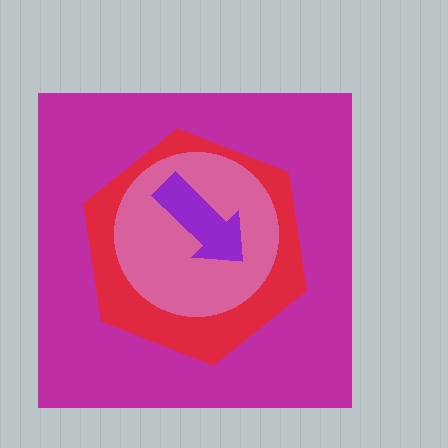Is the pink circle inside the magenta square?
Yes.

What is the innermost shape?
The purple arrow.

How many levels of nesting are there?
4.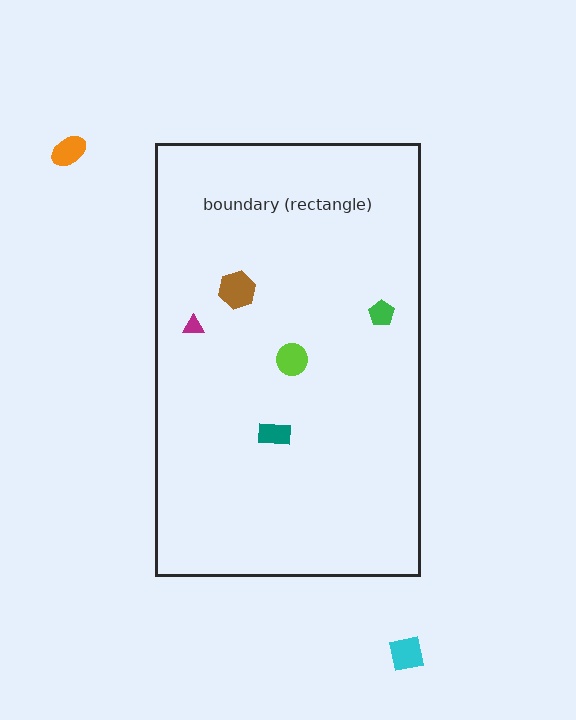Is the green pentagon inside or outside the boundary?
Inside.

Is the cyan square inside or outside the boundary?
Outside.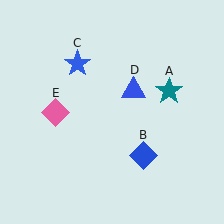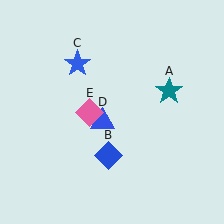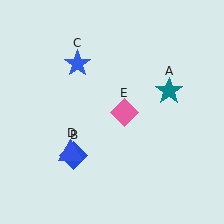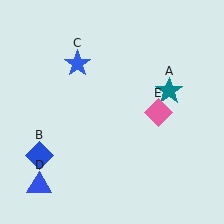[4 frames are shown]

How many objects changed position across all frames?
3 objects changed position: blue diamond (object B), blue triangle (object D), pink diamond (object E).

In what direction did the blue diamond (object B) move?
The blue diamond (object B) moved left.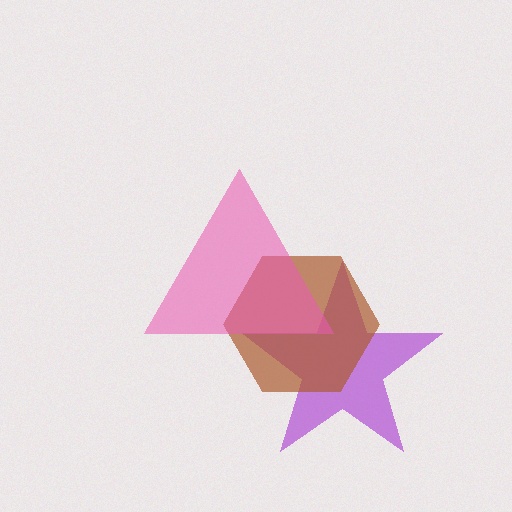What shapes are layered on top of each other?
The layered shapes are: a purple star, a brown hexagon, a pink triangle.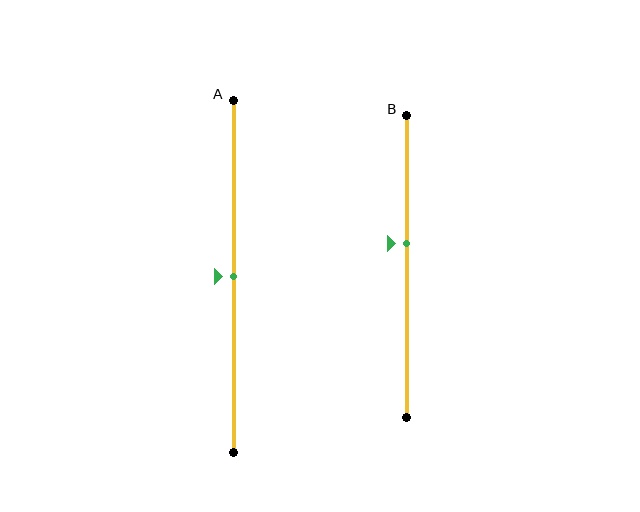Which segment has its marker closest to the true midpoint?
Segment A has its marker closest to the true midpoint.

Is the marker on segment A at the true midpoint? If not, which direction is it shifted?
Yes, the marker on segment A is at the true midpoint.